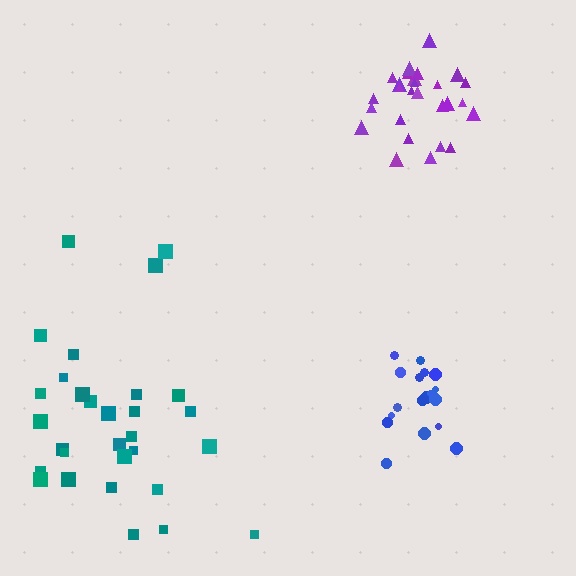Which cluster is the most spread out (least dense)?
Teal.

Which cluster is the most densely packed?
Blue.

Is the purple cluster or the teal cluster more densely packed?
Purple.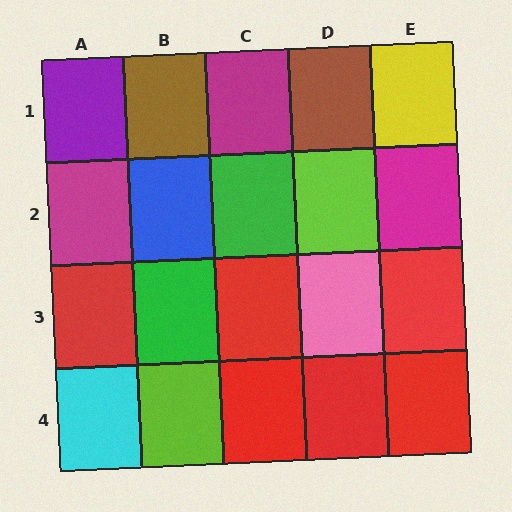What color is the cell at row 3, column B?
Green.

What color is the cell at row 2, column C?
Green.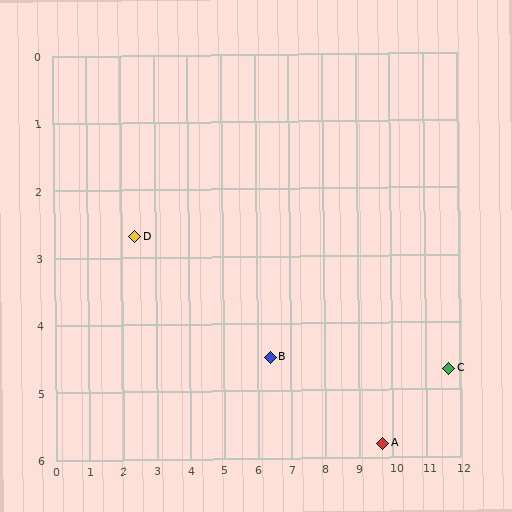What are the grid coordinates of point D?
Point D is at approximately (2.4, 2.7).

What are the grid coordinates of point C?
Point C is at approximately (11.7, 4.7).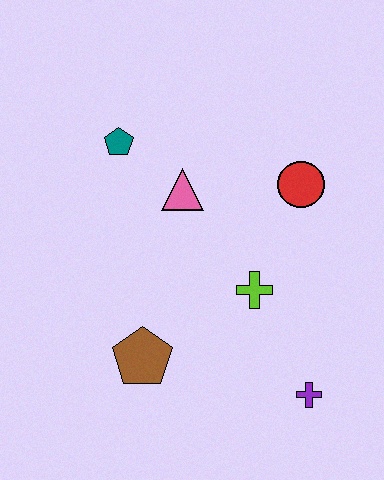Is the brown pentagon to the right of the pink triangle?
No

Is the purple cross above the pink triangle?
No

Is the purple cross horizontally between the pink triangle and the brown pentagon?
No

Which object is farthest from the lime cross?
The teal pentagon is farthest from the lime cross.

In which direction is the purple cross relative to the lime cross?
The purple cross is below the lime cross.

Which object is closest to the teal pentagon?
The pink triangle is closest to the teal pentagon.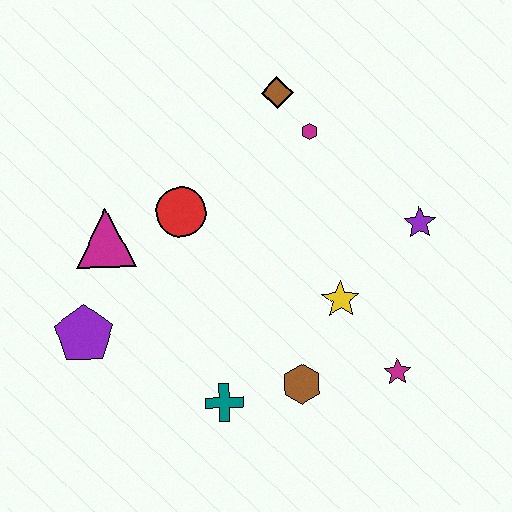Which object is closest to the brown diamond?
The magenta hexagon is closest to the brown diamond.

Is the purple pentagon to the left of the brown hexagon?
Yes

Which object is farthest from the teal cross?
The brown diamond is farthest from the teal cross.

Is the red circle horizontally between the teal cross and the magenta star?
No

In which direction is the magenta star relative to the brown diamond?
The magenta star is below the brown diamond.